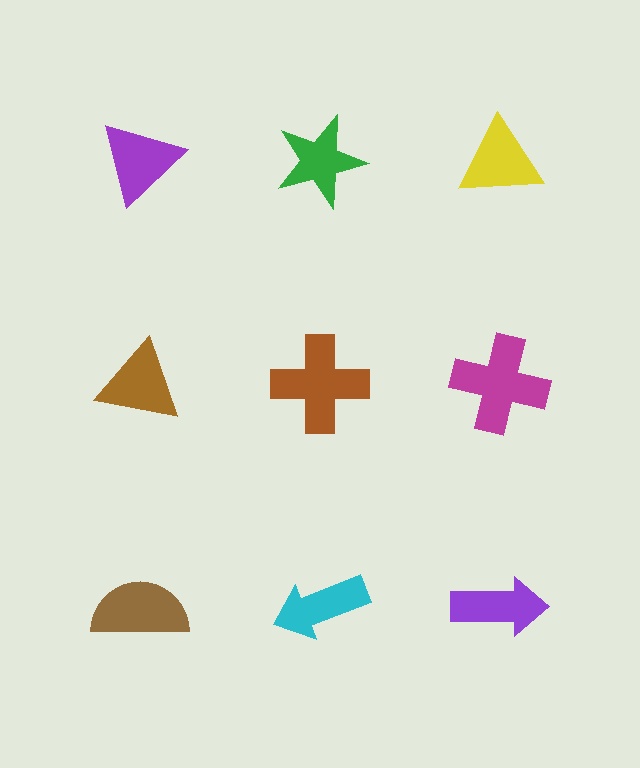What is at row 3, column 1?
A brown semicircle.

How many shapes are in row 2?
3 shapes.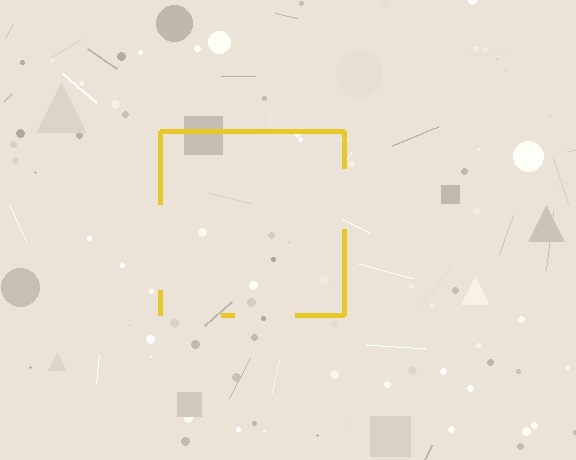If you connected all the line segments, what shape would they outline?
They would outline a square.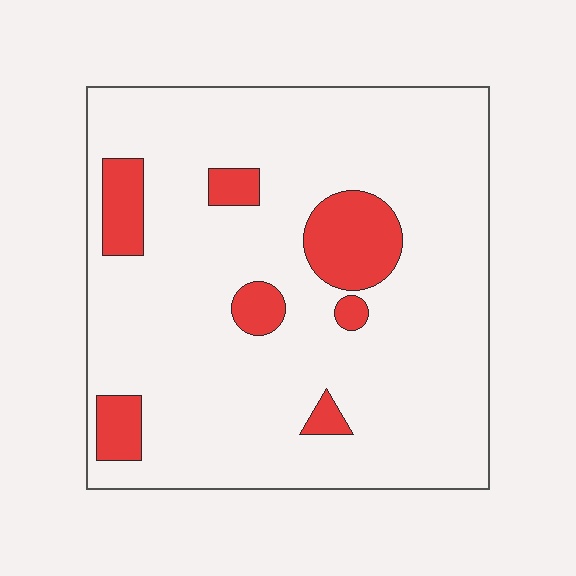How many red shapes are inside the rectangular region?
7.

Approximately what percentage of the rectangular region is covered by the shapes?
Approximately 15%.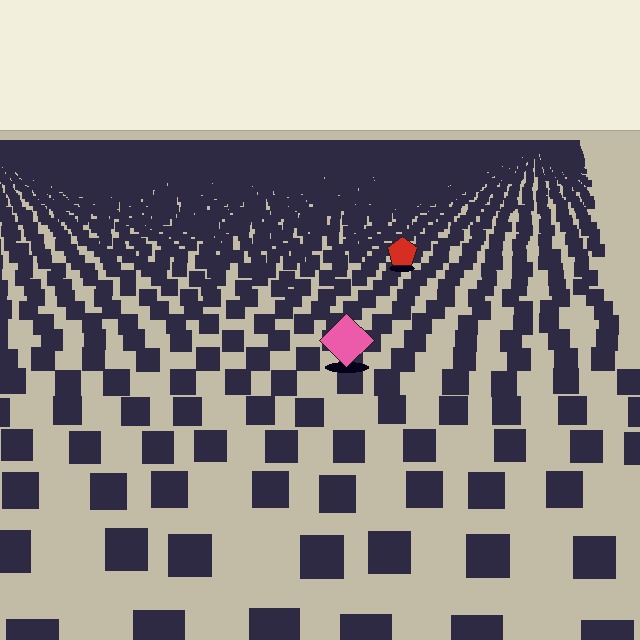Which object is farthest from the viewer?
The red pentagon is farthest from the viewer. It appears smaller and the ground texture around it is denser.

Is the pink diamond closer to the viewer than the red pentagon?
Yes. The pink diamond is closer — you can tell from the texture gradient: the ground texture is coarser near it.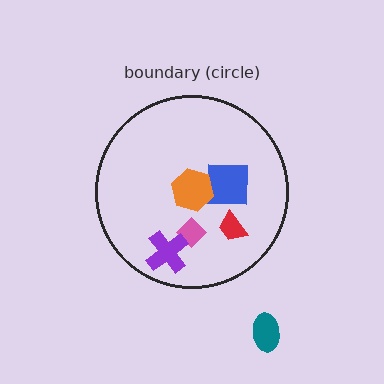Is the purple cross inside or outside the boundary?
Inside.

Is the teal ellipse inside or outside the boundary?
Outside.